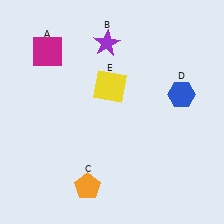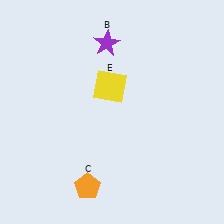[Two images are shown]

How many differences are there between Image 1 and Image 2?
There are 2 differences between the two images.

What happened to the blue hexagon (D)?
The blue hexagon (D) was removed in Image 2. It was in the top-right area of Image 1.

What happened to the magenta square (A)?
The magenta square (A) was removed in Image 2. It was in the top-left area of Image 1.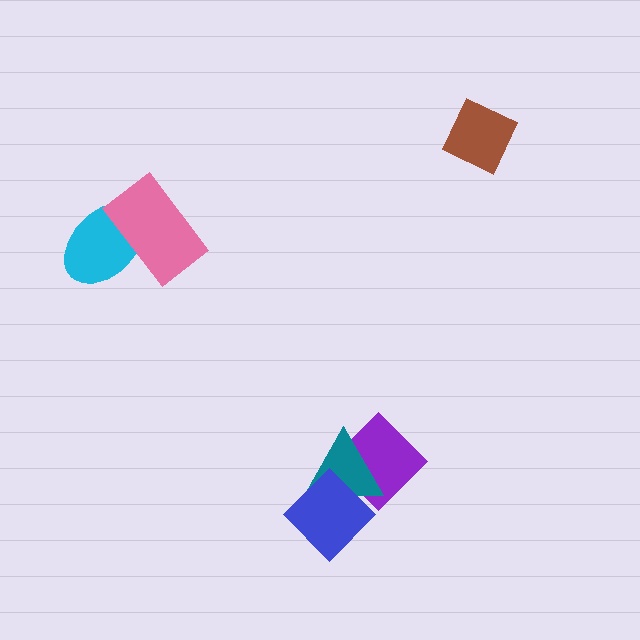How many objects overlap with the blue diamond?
2 objects overlap with the blue diamond.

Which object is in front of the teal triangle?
The blue diamond is in front of the teal triangle.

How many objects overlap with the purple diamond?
2 objects overlap with the purple diamond.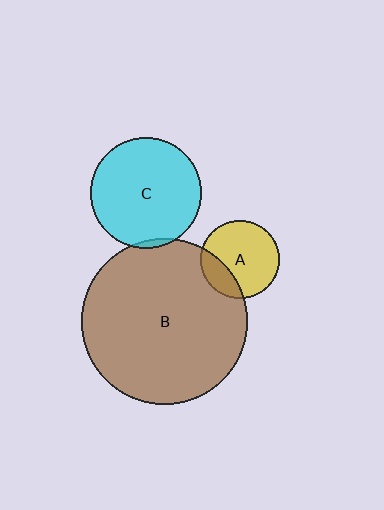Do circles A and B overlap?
Yes.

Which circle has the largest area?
Circle B (brown).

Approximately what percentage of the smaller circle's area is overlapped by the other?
Approximately 25%.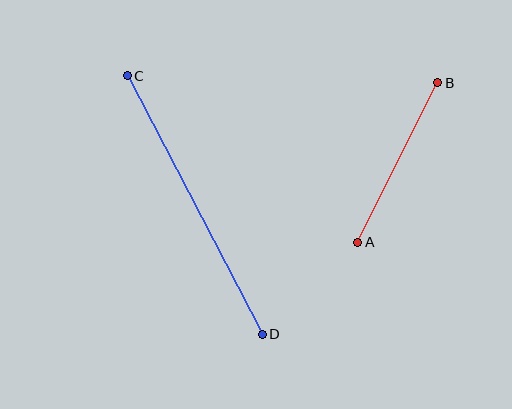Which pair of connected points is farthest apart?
Points C and D are farthest apart.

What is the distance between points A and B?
The distance is approximately 179 pixels.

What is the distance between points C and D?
The distance is approximately 292 pixels.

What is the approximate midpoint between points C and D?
The midpoint is at approximately (195, 205) pixels.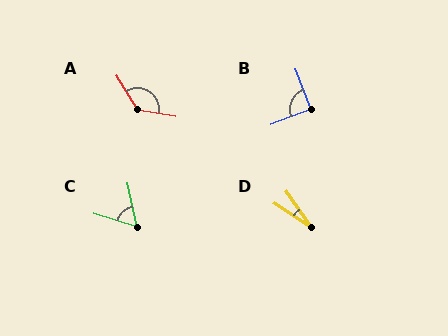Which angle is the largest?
A, at approximately 131 degrees.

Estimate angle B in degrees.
Approximately 90 degrees.